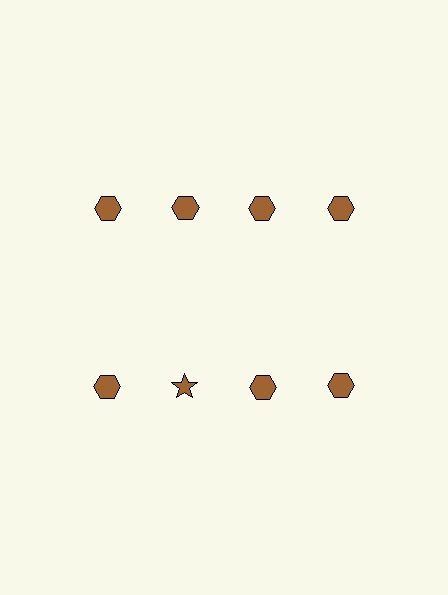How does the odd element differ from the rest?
It has a different shape: star instead of hexagon.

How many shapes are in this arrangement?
There are 8 shapes arranged in a grid pattern.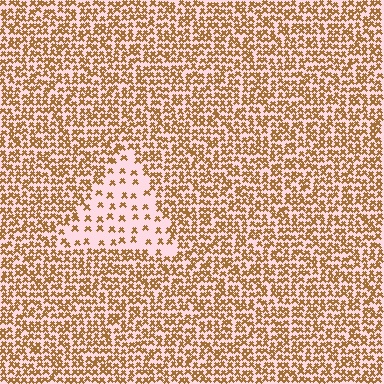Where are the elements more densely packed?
The elements are more densely packed outside the triangle boundary.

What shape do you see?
I see a triangle.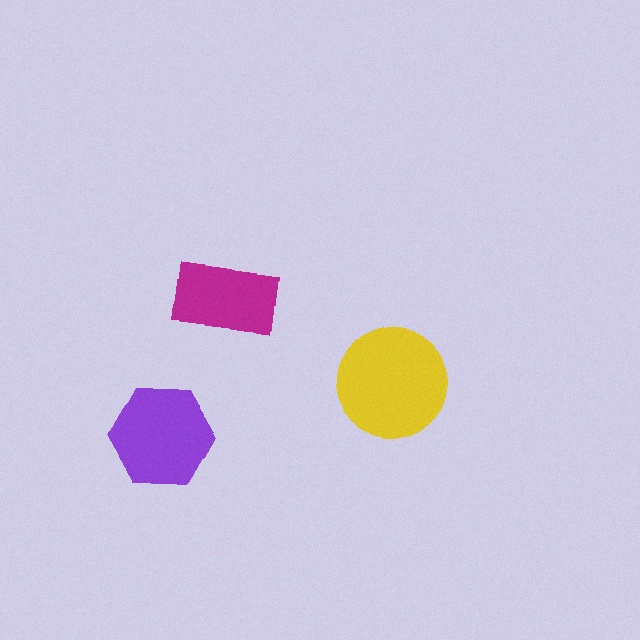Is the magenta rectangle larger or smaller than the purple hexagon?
Smaller.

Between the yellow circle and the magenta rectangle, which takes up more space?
The yellow circle.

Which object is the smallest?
The magenta rectangle.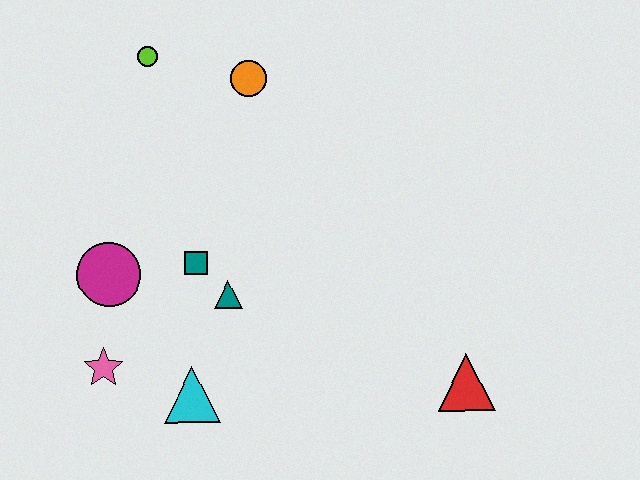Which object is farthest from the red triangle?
The lime circle is farthest from the red triangle.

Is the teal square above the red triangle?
Yes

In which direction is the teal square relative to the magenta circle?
The teal square is to the right of the magenta circle.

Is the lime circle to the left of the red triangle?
Yes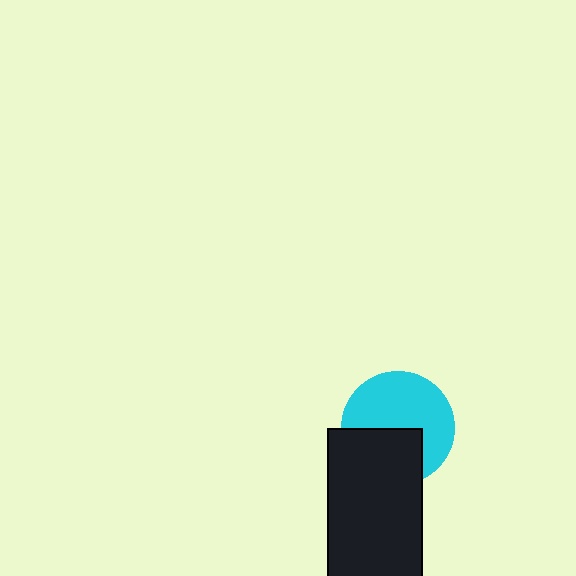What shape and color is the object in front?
The object in front is a black rectangle.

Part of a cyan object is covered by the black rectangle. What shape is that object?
It is a circle.